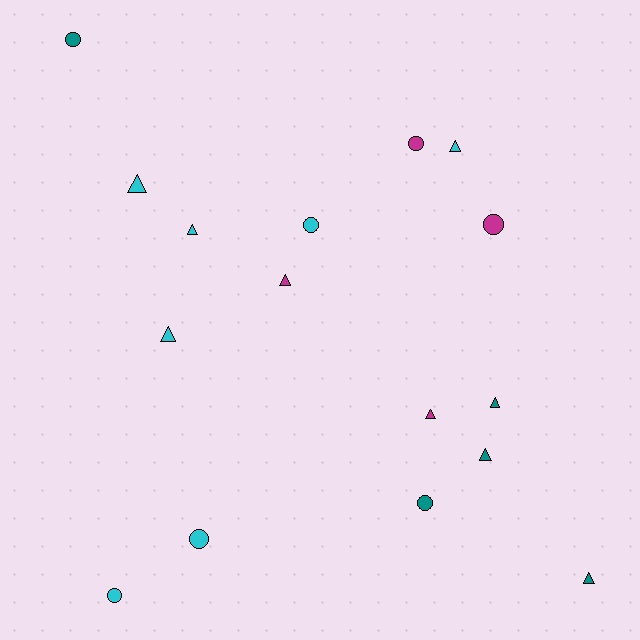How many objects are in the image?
There are 16 objects.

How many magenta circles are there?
There are 2 magenta circles.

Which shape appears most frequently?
Triangle, with 9 objects.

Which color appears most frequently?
Cyan, with 7 objects.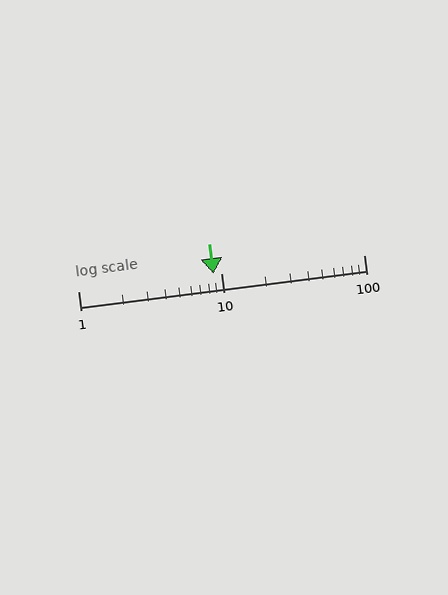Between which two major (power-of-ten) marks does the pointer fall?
The pointer is between 1 and 10.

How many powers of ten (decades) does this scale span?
The scale spans 2 decades, from 1 to 100.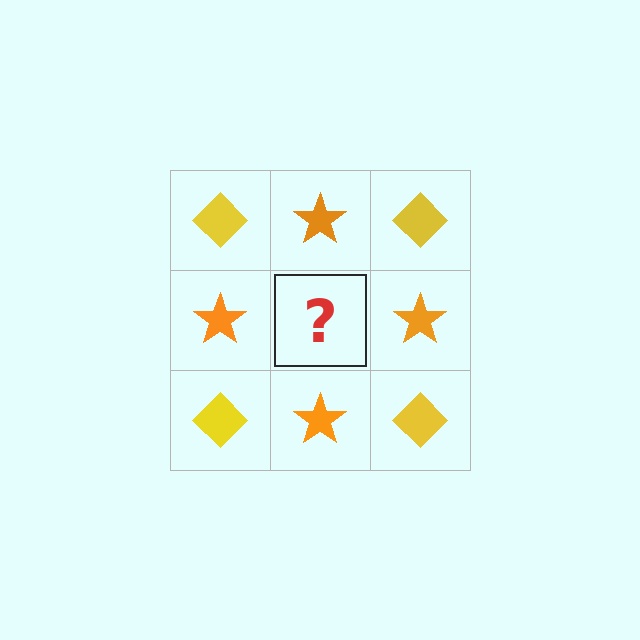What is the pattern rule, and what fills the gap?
The rule is that it alternates yellow diamond and orange star in a checkerboard pattern. The gap should be filled with a yellow diamond.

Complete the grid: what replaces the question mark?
The question mark should be replaced with a yellow diamond.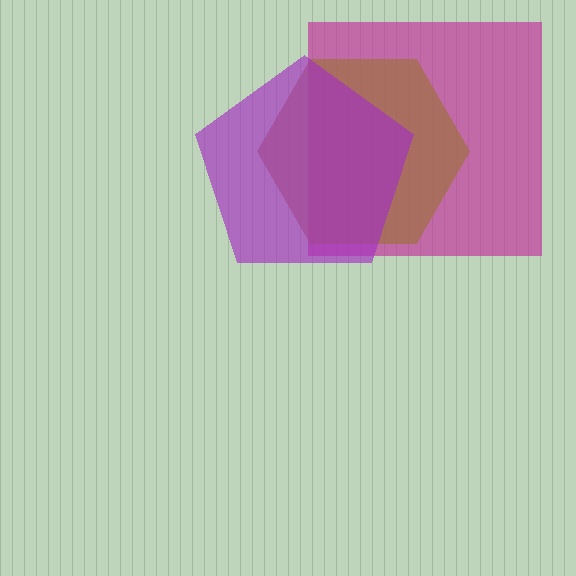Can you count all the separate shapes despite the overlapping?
Yes, there are 3 separate shapes.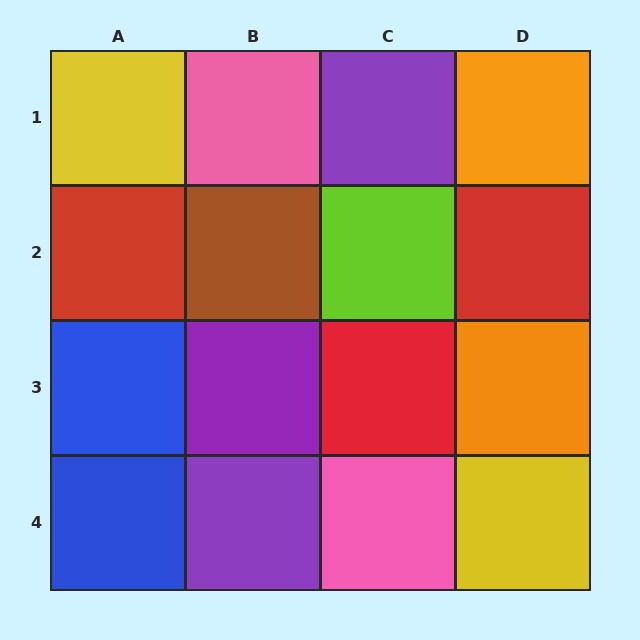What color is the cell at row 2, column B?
Brown.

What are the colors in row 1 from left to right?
Yellow, pink, purple, orange.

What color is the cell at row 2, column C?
Lime.